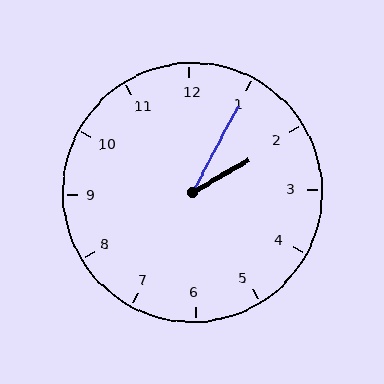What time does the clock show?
2:05.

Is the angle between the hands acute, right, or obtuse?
It is acute.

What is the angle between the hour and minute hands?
Approximately 32 degrees.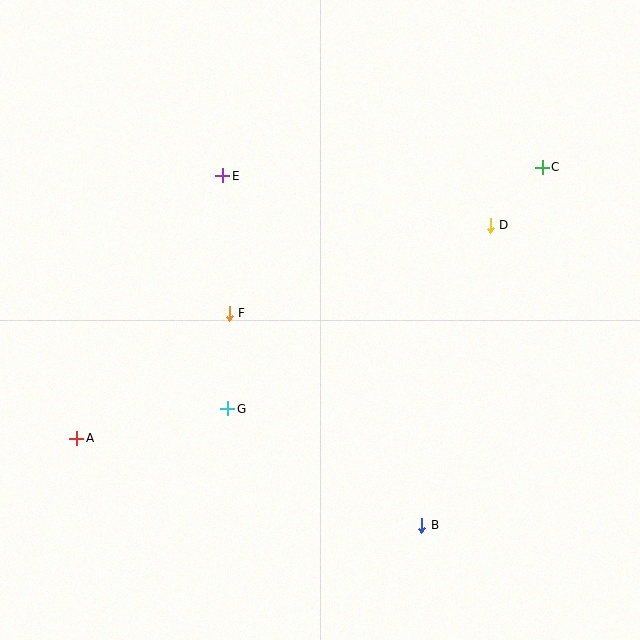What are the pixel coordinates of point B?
Point B is at (422, 525).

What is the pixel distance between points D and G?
The distance between D and G is 320 pixels.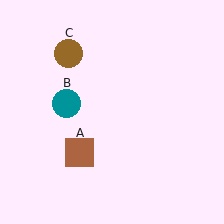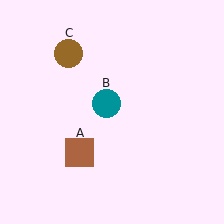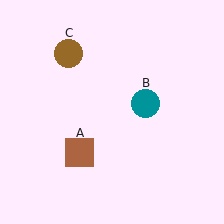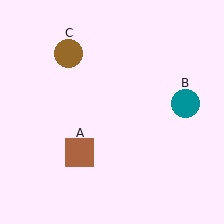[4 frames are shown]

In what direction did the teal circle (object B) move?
The teal circle (object B) moved right.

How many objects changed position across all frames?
1 object changed position: teal circle (object B).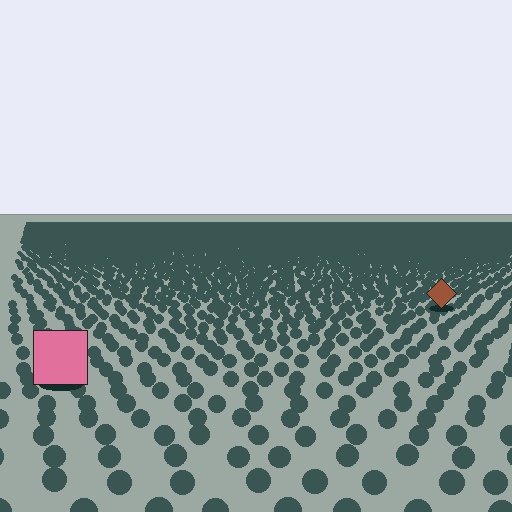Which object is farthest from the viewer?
The brown diamond is farthest from the viewer. It appears smaller and the ground texture around it is denser.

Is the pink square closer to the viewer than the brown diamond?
Yes. The pink square is closer — you can tell from the texture gradient: the ground texture is coarser near it.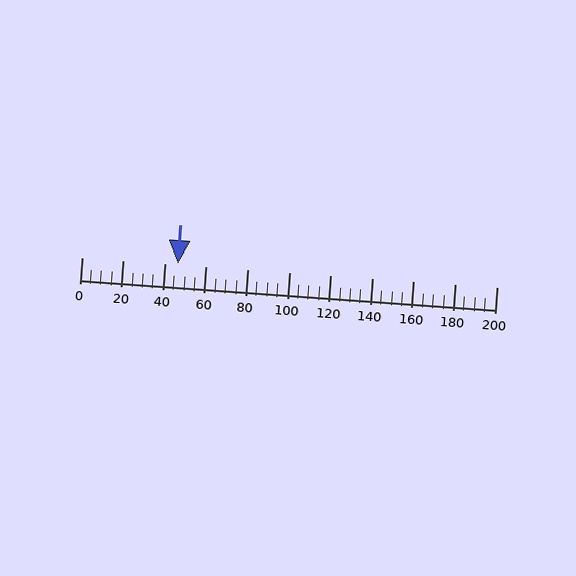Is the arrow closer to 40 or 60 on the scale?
The arrow is closer to 40.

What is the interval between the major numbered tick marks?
The major tick marks are spaced 20 units apart.